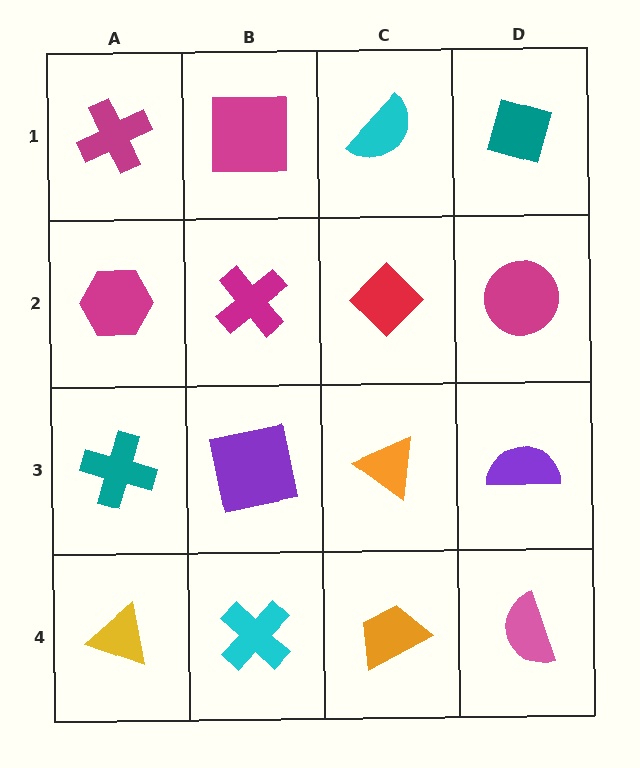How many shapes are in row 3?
4 shapes.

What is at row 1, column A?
A magenta cross.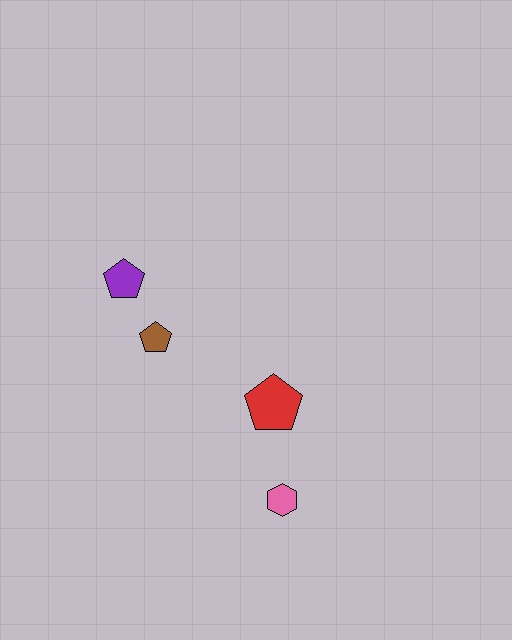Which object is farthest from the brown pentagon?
The pink hexagon is farthest from the brown pentagon.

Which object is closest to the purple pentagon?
The brown pentagon is closest to the purple pentagon.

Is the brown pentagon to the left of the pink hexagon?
Yes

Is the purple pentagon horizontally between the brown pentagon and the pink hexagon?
No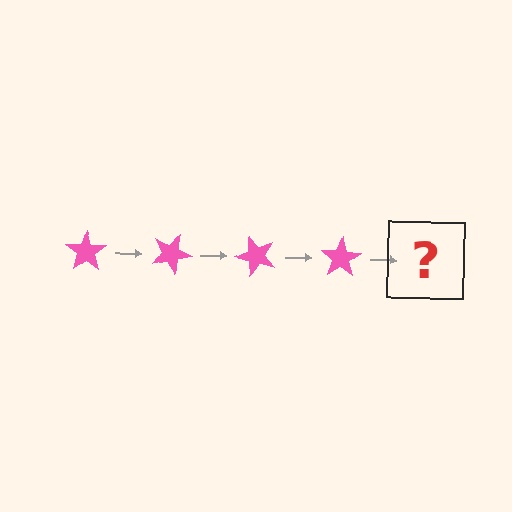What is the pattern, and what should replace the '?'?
The pattern is that the star rotates 25 degrees each step. The '?' should be a pink star rotated 100 degrees.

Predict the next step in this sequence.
The next step is a pink star rotated 100 degrees.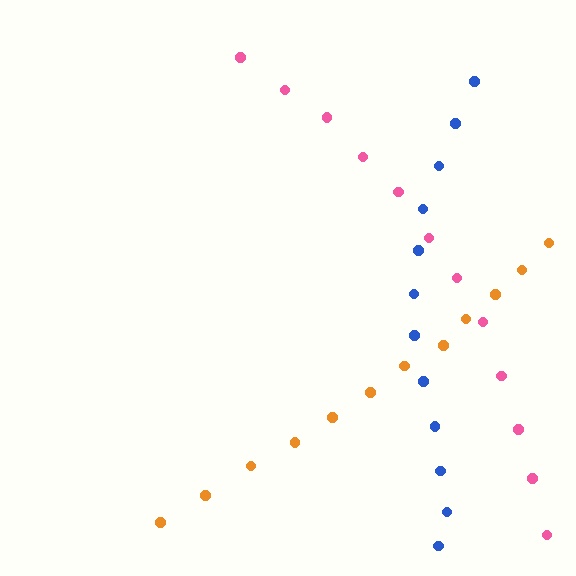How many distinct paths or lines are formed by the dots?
There are 3 distinct paths.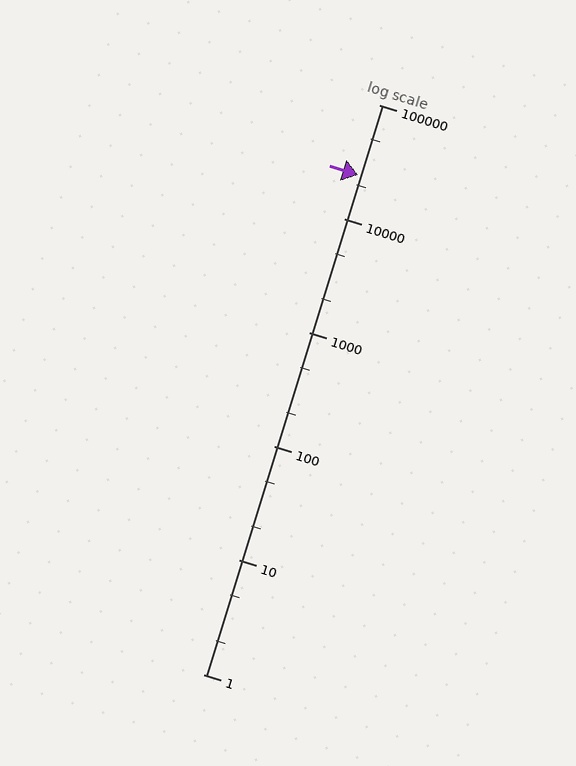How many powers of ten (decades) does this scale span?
The scale spans 5 decades, from 1 to 100000.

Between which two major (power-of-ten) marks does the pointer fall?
The pointer is between 10000 and 100000.